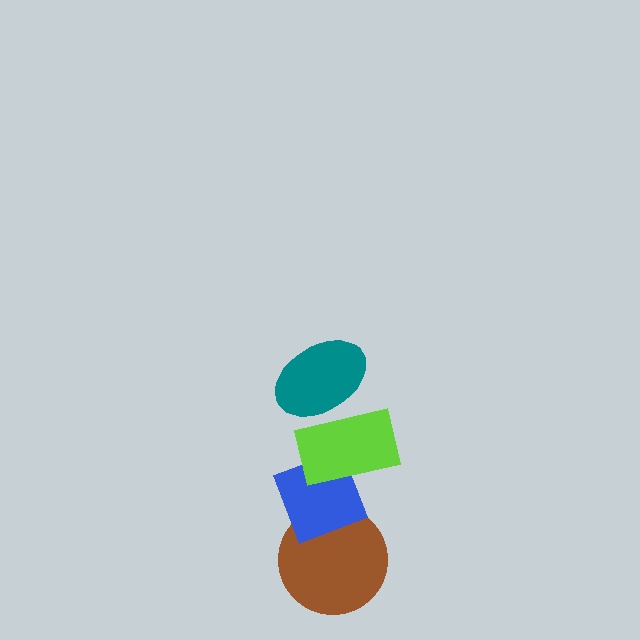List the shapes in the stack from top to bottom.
From top to bottom: the teal ellipse, the lime rectangle, the blue diamond, the brown circle.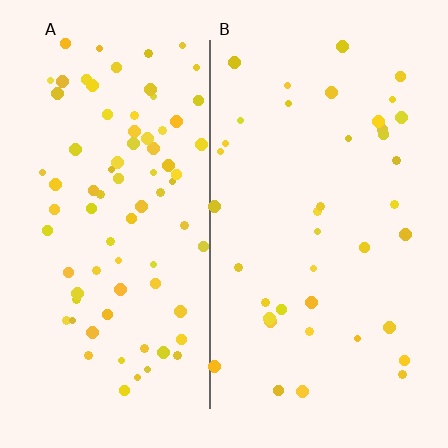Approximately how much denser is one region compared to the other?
Approximately 2.1× — region A over region B.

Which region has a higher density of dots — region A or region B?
A (the left).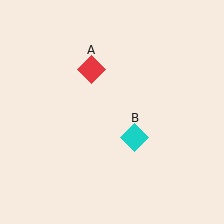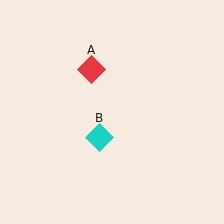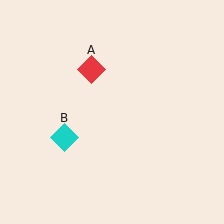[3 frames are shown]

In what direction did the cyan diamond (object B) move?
The cyan diamond (object B) moved left.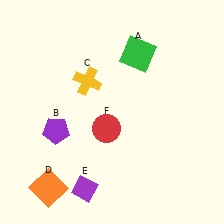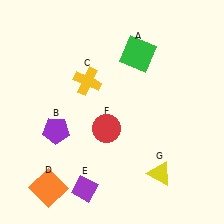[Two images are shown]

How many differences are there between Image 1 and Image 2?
There is 1 difference between the two images.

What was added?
A yellow triangle (G) was added in Image 2.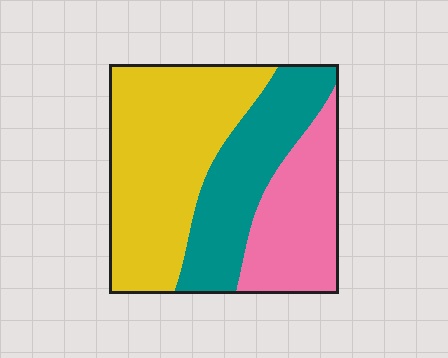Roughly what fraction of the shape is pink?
Pink takes up about one quarter (1/4) of the shape.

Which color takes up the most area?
Yellow, at roughly 45%.